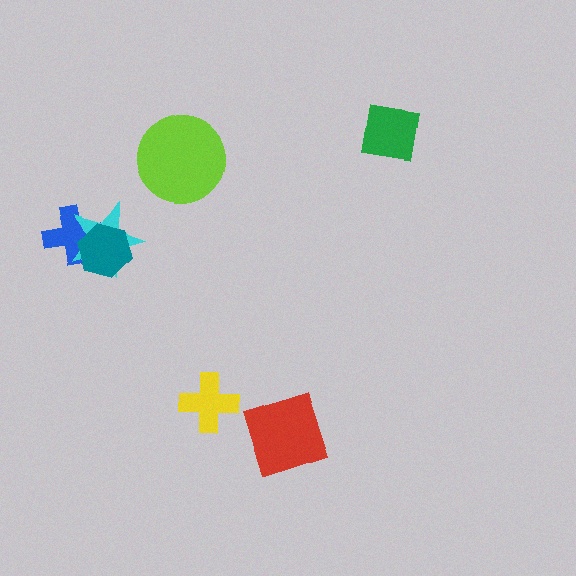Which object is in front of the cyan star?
The teal hexagon is in front of the cyan star.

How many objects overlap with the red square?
0 objects overlap with the red square.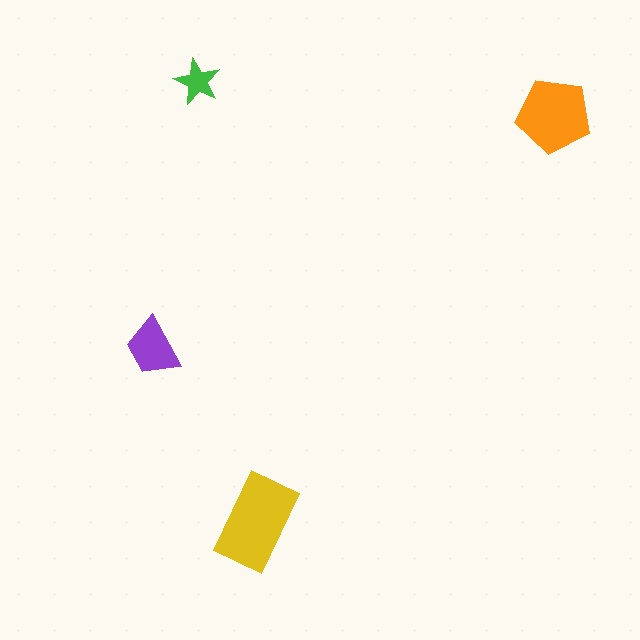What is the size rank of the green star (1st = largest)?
4th.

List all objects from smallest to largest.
The green star, the purple trapezoid, the orange pentagon, the yellow rectangle.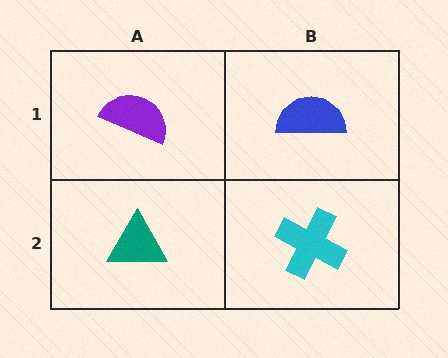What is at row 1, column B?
A blue semicircle.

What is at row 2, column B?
A cyan cross.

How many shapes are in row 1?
2 shapes.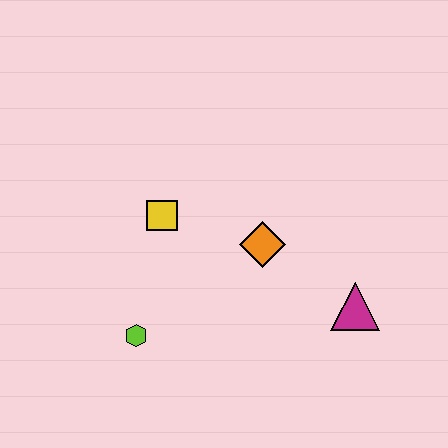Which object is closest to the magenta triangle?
The orange diamond is closest to the magenta triangle.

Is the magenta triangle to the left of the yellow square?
No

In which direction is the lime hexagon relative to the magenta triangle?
The lime hexagon is to the left of the magenta triangle.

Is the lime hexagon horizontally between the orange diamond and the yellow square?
No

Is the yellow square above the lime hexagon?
Yes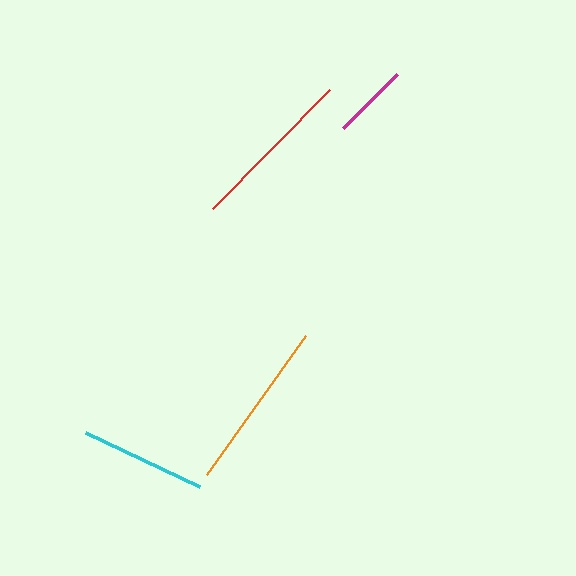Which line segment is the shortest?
The magenta line is the shortest at approximately 76 pixels.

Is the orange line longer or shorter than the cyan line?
The orange line is longer than the cyan line.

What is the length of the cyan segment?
The cyan segment is approximately 127 pixels long.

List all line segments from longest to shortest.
From longest to shortest: orange, red, cyan, magenta.